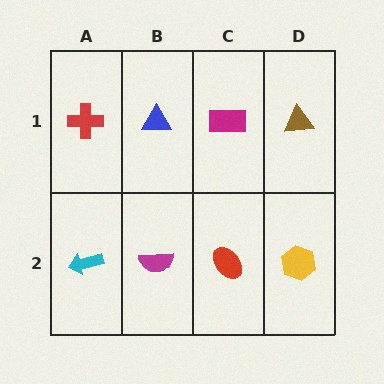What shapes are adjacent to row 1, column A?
A cyan arrow (row 2, column A), a blue triangle (row 1, column B).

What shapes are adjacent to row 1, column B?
A magenta semicircle (row 2, column B), a red cross (row 1, column A), a magenta rectangle (row 1, column C).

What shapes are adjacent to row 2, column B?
A blue triangle (row 1, column B), a cyan arrow (row 2, column A), a red ellipse (row 2, column C).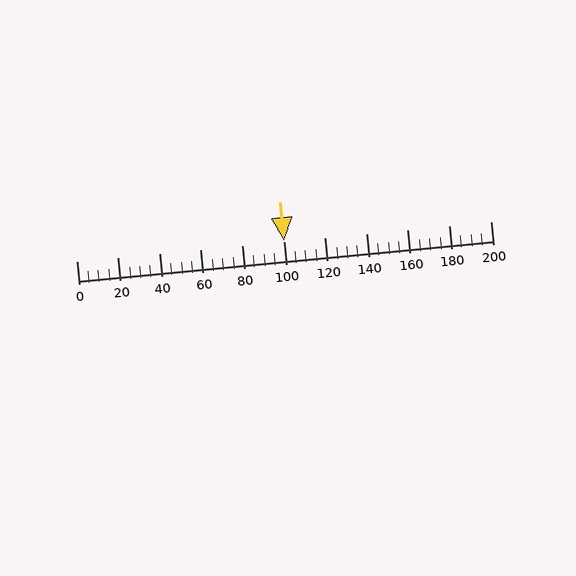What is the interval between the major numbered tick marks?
The major tick marks are spaced 20 units apart.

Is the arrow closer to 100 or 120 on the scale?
The arrow is closer to 100.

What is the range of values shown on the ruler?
The ruler shows values from 0 to 200.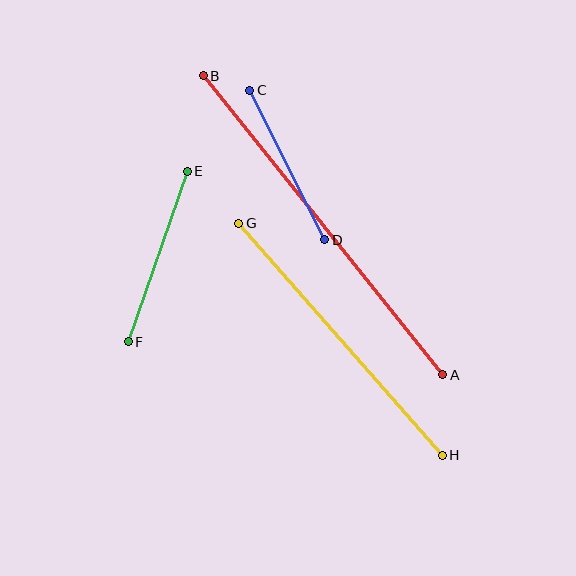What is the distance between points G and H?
The distance is approximately 309 pixels.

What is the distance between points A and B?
The distance is approximately 383 pixels.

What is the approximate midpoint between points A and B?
The midpoint is at approximately (323, 225) pixels.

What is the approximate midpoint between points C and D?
The midpoint is at approximately (287, 165) pixels.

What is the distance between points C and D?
The distance is approximately 168 pixels.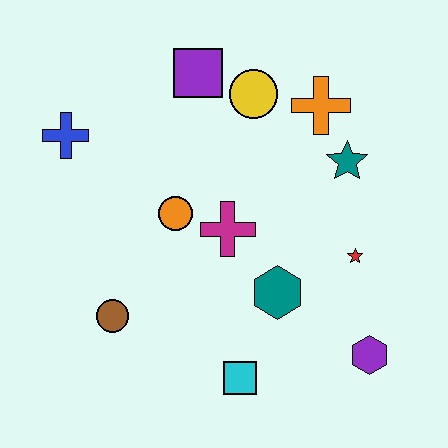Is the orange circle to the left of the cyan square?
Yes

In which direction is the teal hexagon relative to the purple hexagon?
The teal hexagon is to the left of the purple hexagon.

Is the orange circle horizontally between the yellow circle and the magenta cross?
No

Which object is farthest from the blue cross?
The purple hexagon is farthest from the blue cross.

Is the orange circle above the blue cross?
No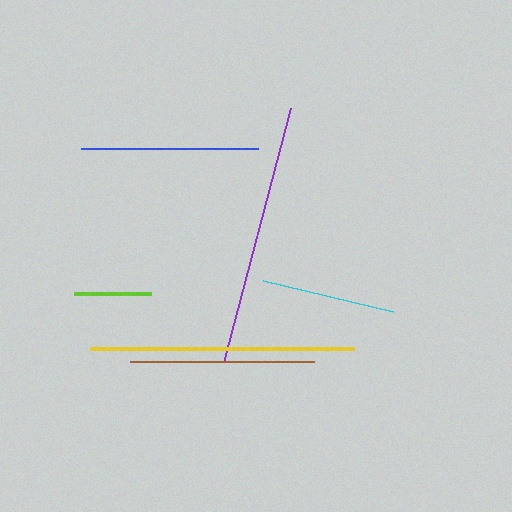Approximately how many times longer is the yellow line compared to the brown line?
The yellow line is approximately 1.4 times the length of the brown line.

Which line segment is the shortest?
The lime line is the shortest at approximately 78 pixels.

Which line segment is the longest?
The yellow line is the longest at approximately 264 pixels.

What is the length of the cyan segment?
The cyan segment is approximately 133 pixels long.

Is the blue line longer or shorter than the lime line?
The blue line is longer than the lime line.